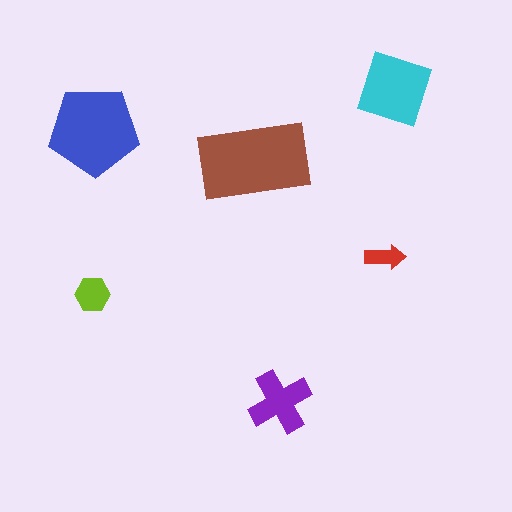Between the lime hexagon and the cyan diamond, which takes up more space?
The cyan diamond.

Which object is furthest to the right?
The cyan diamond is rightmost.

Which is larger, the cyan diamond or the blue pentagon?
The blue pentagon.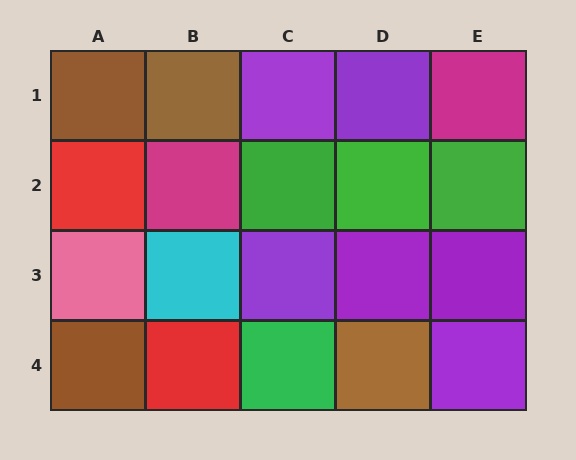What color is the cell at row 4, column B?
Red.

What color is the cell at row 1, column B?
Brown.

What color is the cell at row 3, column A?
Pink.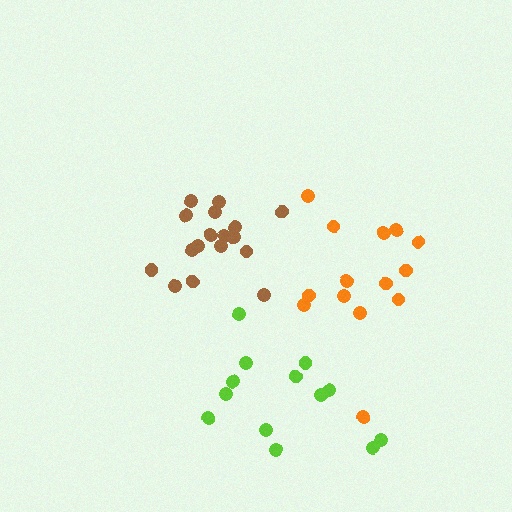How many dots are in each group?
Group 1: 13 dots, Group 2: 17 dots, Group 3: 14 dots (44 total).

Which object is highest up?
The brown cluster is topmost.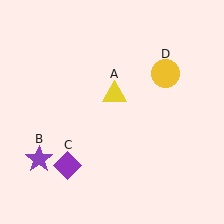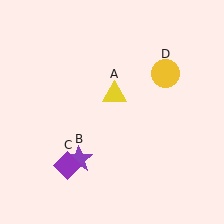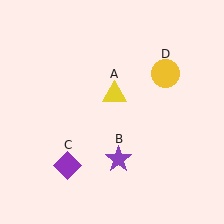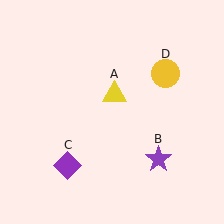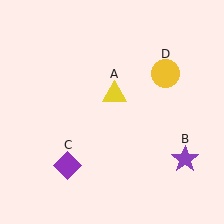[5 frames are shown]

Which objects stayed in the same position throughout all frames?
Yellow triangle (object A) and purple diamond (object C) and yellow circle (object D) remained stationary.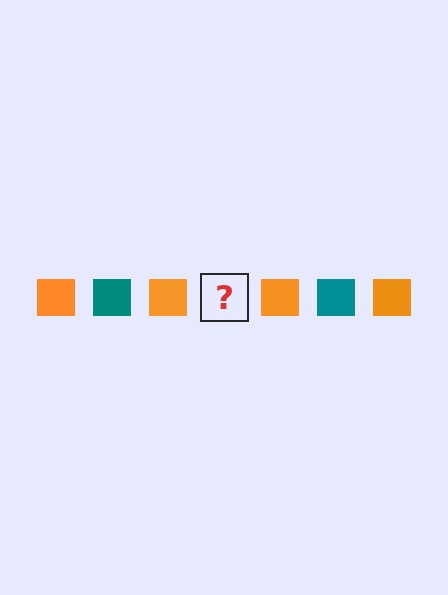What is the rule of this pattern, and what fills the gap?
The rule is that the pattern cycles through orange, teal squares. The gap should be filled with a teal square.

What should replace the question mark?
The question mark should be replaced with a teal square.